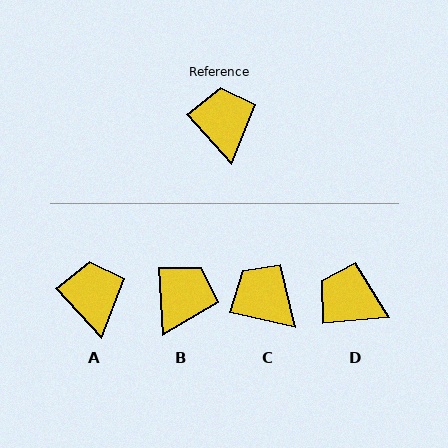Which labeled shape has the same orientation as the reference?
A.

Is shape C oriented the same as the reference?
No, it is off by about 35 degrees.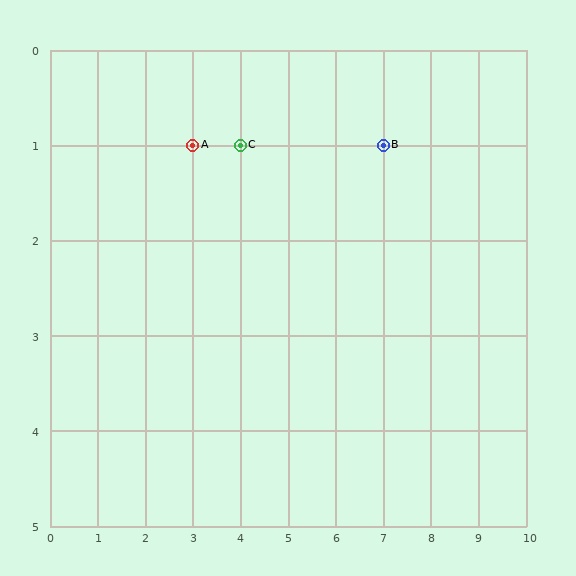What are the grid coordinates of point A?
Point A is at grid coordinates (3, 1).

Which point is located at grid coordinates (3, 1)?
Point A is at (3, 1).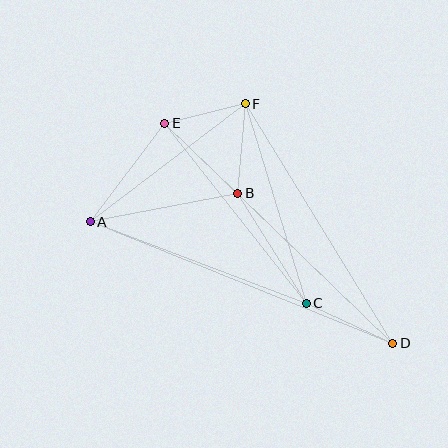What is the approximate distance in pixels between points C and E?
The distance between C and E is approximately 229 pixels.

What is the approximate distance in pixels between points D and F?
The distance between D and F is approximately 282 pixels.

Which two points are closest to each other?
Points E and F are closest to each other.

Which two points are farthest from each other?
Points A and D are farthest from each other.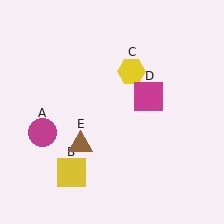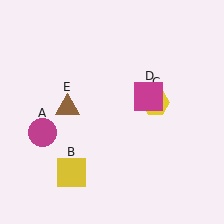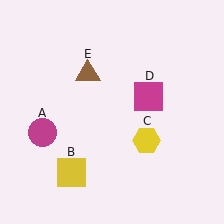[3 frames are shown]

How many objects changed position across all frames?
2 objects changed position: yellow hexagon (object C), brown triangle (object E).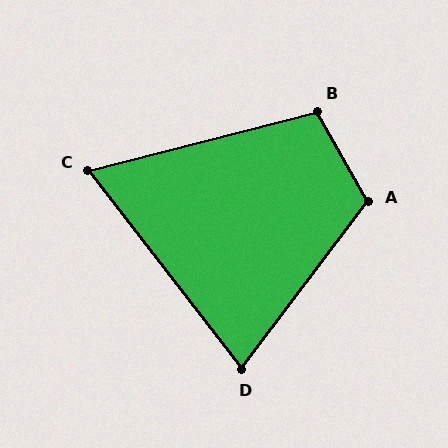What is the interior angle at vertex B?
Approximately 105 degrees (obtuse).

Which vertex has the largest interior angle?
A, at approximately 113 degrees.